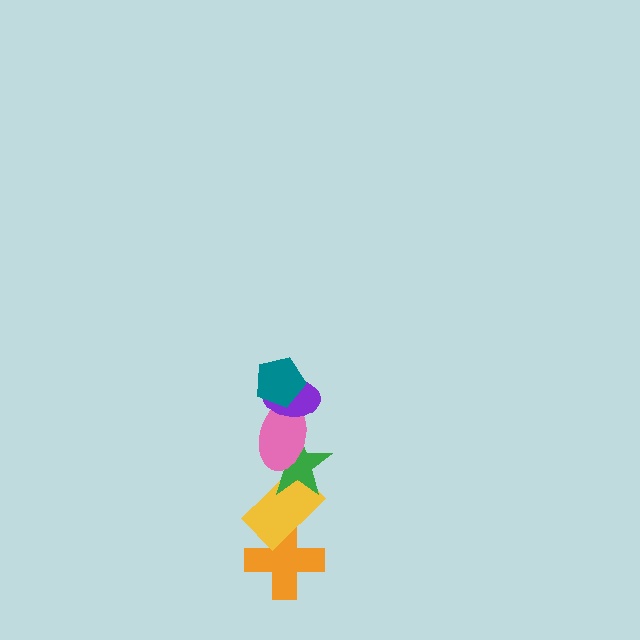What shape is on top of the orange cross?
The yellow rectangle is on top of the orange cross.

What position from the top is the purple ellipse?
The purple ellipse is 2nd from the top.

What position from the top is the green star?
The green star is 4th from the top.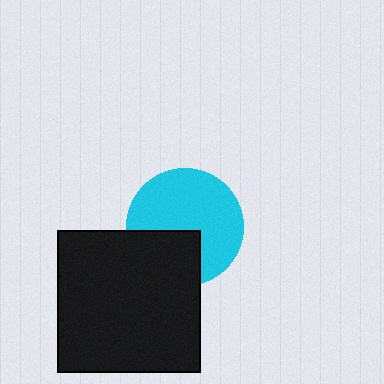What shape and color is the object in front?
The object in front is a black square.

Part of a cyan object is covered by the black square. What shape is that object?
It is a circle.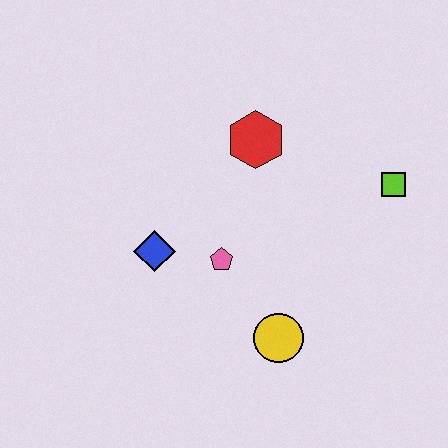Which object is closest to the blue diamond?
The pink pentagon is closest to the blue diamond.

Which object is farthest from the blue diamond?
The lime square is farthest from the blue diamond.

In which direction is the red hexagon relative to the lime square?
The red hexagon is to the left of the lime square.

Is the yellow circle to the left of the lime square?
Yes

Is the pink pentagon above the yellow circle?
Yes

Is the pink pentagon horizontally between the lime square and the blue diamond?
Yes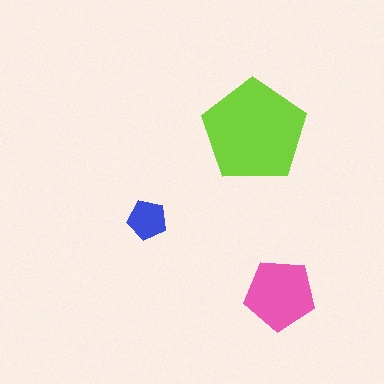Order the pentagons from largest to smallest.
the lime one, the pink one, the blue one.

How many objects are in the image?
There are 3 objects in the image.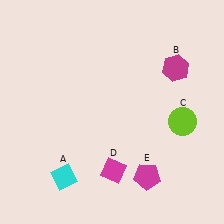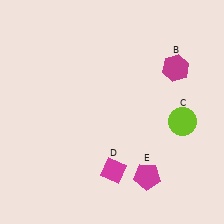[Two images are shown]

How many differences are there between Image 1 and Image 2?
There is 1 difference between the two images.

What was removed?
The cyan diamond (A) was removed in Image 2.